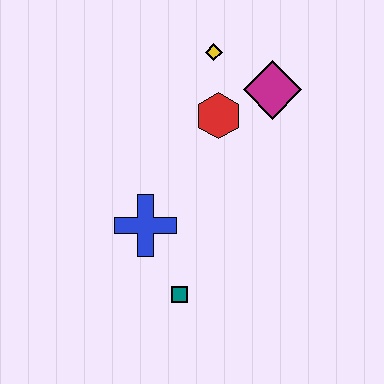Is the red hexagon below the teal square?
No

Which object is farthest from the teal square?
The yellow diamond is farthest from the teal square.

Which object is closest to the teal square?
The blue cross is closest to the teal square.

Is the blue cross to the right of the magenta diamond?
No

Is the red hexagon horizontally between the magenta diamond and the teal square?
Yes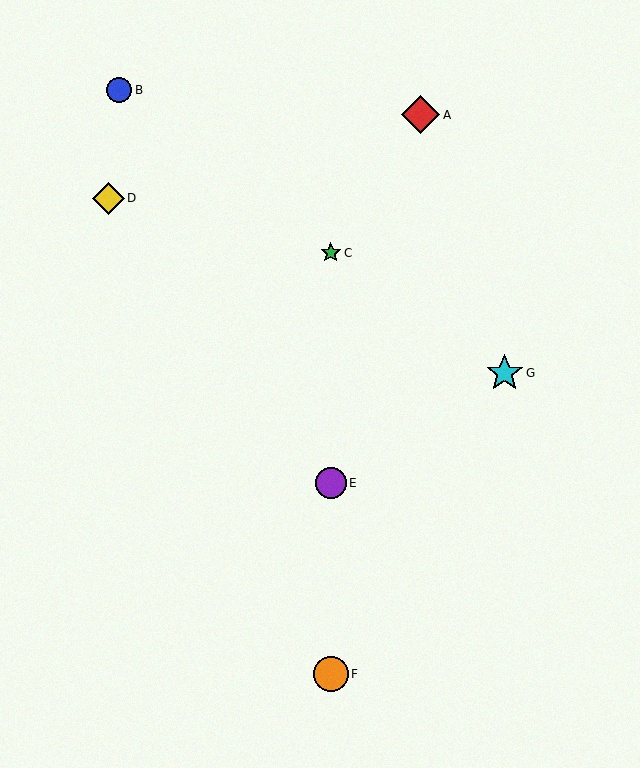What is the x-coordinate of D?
Object D is at x≈108.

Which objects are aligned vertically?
Objects C, E, F are aligned vertically.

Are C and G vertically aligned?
No, C is at x≈331 and G is at x≈505.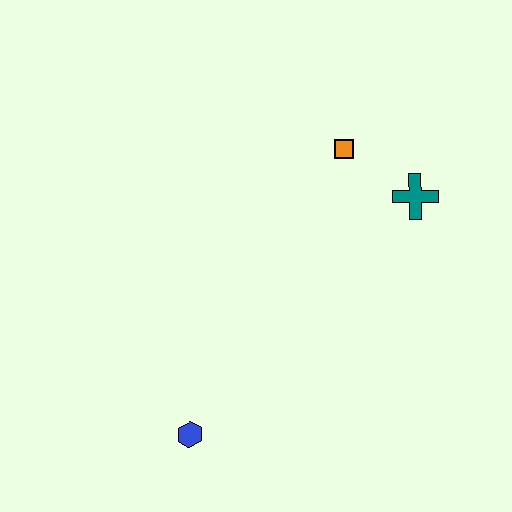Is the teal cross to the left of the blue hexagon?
No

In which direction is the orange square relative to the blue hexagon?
The orange square is above the blue hexagon.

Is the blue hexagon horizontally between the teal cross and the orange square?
No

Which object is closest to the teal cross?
The orange square is closest to the teal cross.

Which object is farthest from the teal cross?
The blue hexagon is farthest from the teal cross.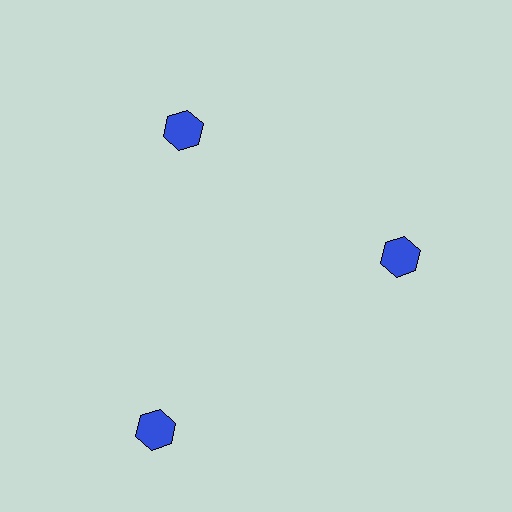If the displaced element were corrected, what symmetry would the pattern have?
It would have 3-fold rotational symmetry — the pattern would map onto itself every 120 degrees.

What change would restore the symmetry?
The symmetry would be restored by moving it inward, back onto the ring so that all 3 hexagons sit at equal angles and equal distance from the center.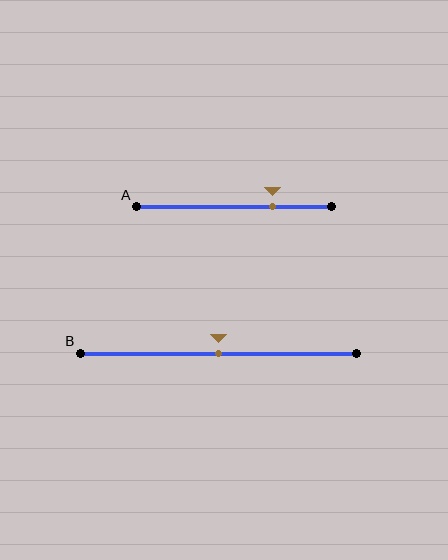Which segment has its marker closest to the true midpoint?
Segment B has its marker closest to the true midpoint.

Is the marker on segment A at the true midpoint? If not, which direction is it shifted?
No, the marker on segment A is shifted to the right by about 20% of the segment length.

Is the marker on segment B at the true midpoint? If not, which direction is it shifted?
Yes, the marker on segment B is at the true midpoint.